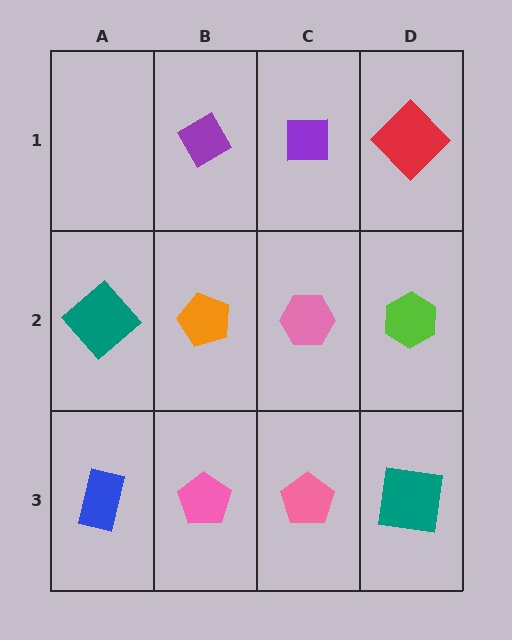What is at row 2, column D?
A lime hexagon.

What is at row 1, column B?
A purple diamond.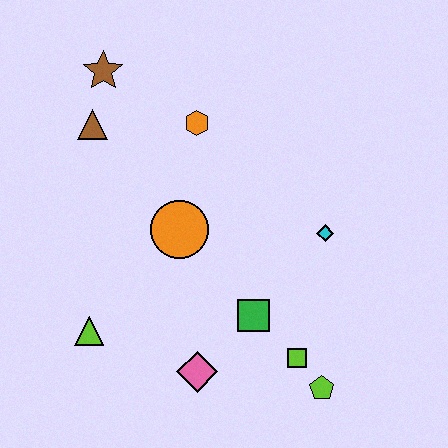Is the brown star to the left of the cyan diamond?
Yes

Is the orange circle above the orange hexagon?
No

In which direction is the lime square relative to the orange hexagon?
The lime square is below the orange hexagon.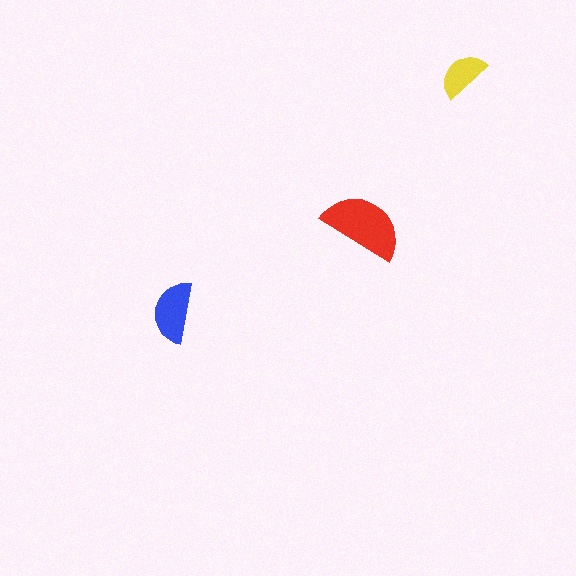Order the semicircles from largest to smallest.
the red one, the blue one, the yellow one.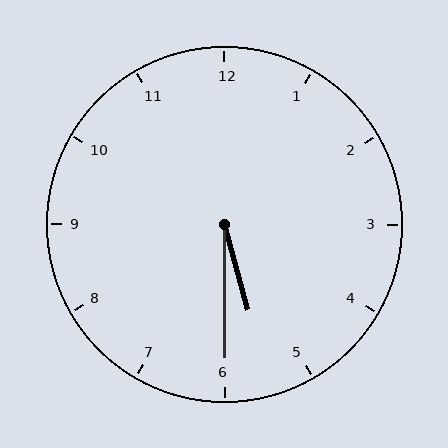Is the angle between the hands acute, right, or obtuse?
It is acute.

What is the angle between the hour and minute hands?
Approximately 15 degrees.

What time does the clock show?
5:30.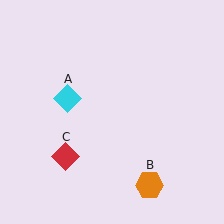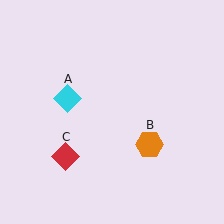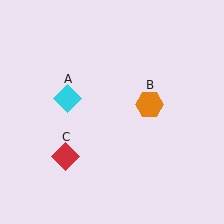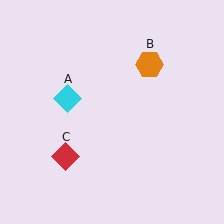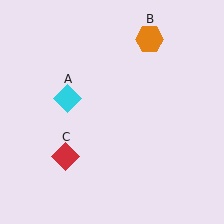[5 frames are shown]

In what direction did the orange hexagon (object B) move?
The orange hexagon (object B) moved up.